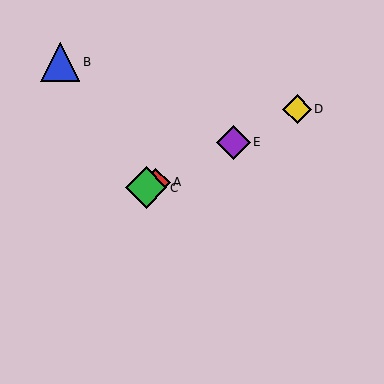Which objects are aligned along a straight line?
Objects A, C, D, E are aligned along a straight line.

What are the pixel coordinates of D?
Object D is at (297, 109).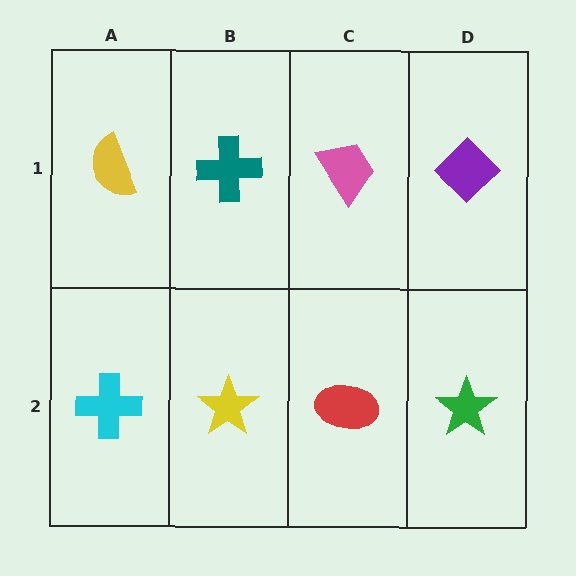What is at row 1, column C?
A pink trapezoid.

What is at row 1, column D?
A purple diamond.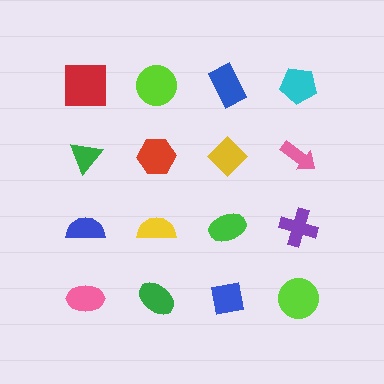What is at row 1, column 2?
A lime circle.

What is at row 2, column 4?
A pink arrow.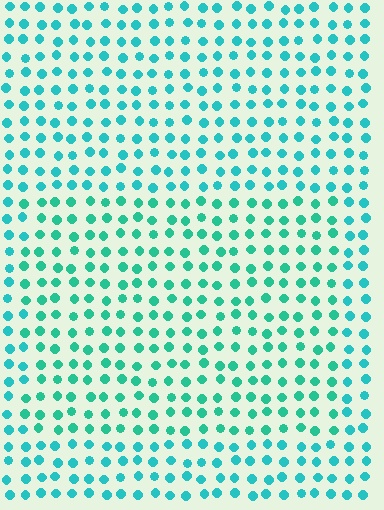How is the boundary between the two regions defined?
The boundary is defined purely by a slight shift in hue (about 18 degrees). Spacing, size, and orientation are identical on both sides.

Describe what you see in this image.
The image is filled with small cyan elements in a uniform arrangement. A rectangle-shaped region is visible where the elements are tinted to a slightly different hue, forming a subtle color boundary.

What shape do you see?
I see a rectangle.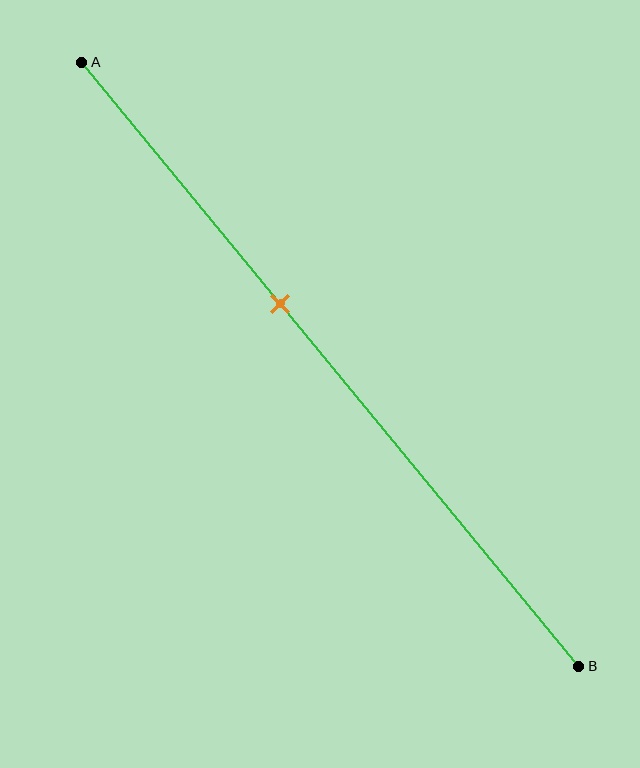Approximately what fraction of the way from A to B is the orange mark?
The orange mark is approximately 40% of the way from A to B.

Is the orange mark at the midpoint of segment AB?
No, the mark is at about 40% from A, not at the 50% midpoint.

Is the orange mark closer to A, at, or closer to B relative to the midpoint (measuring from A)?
The orange mark is closer to point A than the midpoint of segment AB.